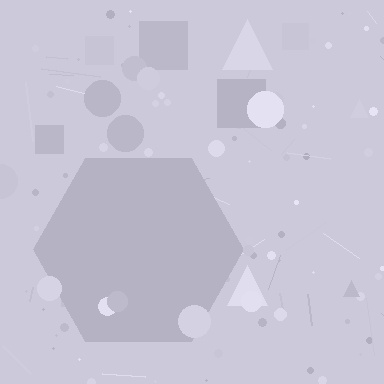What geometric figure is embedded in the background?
A hexagon is embedded in the background.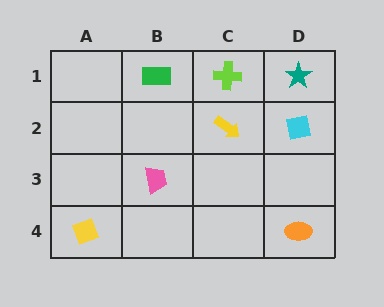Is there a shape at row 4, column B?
No, that cell is empty.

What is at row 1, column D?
A teal star.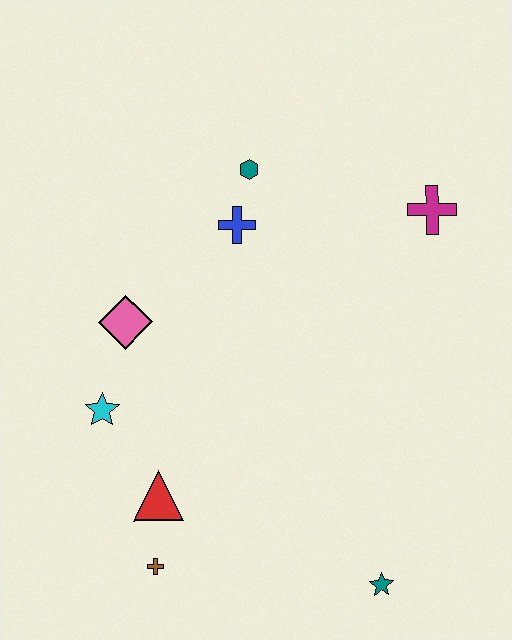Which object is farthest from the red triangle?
The magenta cross is farthest from the red triangle.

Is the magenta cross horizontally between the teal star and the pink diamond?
No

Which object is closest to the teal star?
The brown cross is closest to the teal star.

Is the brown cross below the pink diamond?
Yes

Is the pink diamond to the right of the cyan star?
Yes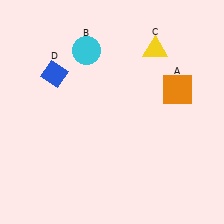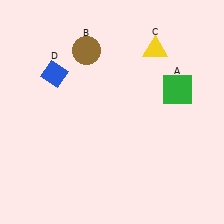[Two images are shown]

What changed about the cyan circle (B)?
In Image 1, B is cyan. In Image 2, it changed to brown.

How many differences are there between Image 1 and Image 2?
There are 2 differences between the two images.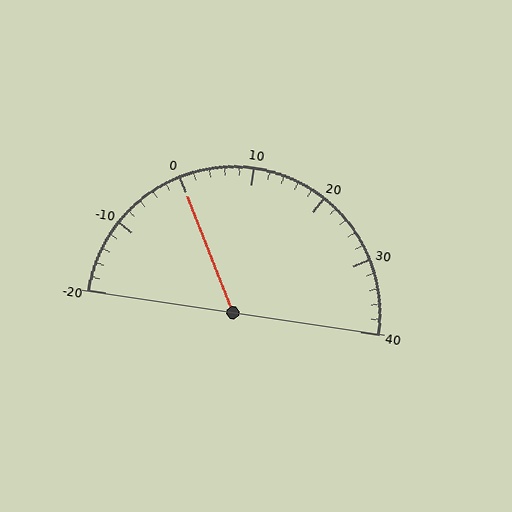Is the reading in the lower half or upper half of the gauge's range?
The reading is in the lower half of the range (-20 to 40).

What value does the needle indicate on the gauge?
The needle indicates approximately 0.